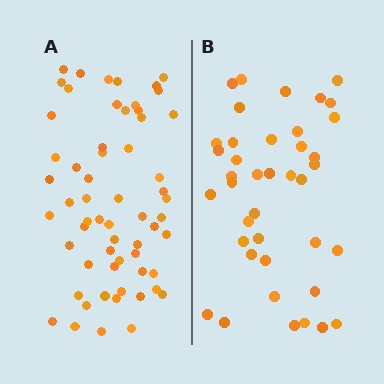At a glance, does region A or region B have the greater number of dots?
Region A (the left region) has more dots.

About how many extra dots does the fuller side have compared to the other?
Region A has approximately 20 more dots than region B.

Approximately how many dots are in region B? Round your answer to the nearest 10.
About 40 dots.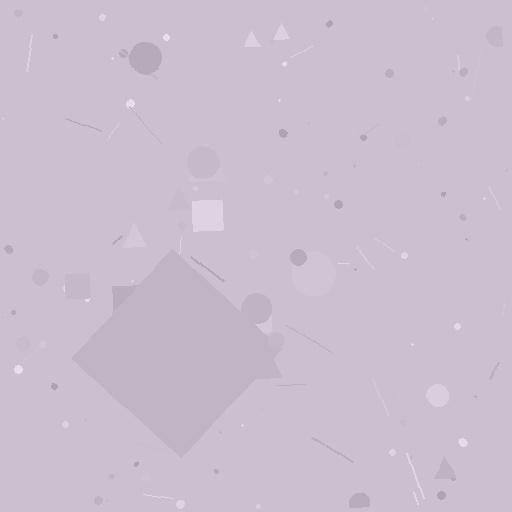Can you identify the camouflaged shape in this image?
The camouflaged shape is a diamond.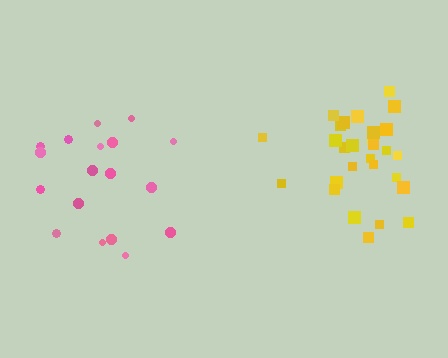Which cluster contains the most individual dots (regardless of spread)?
Yellow (28).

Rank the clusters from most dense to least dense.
yellow, pink.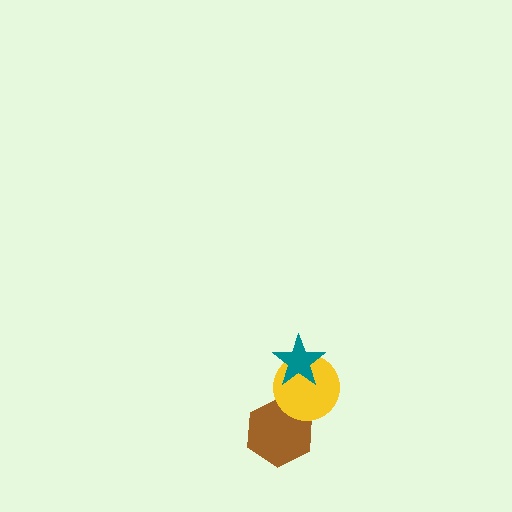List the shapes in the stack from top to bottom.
From top to bottom: the teal star, the yellow circle, the brown hexagon.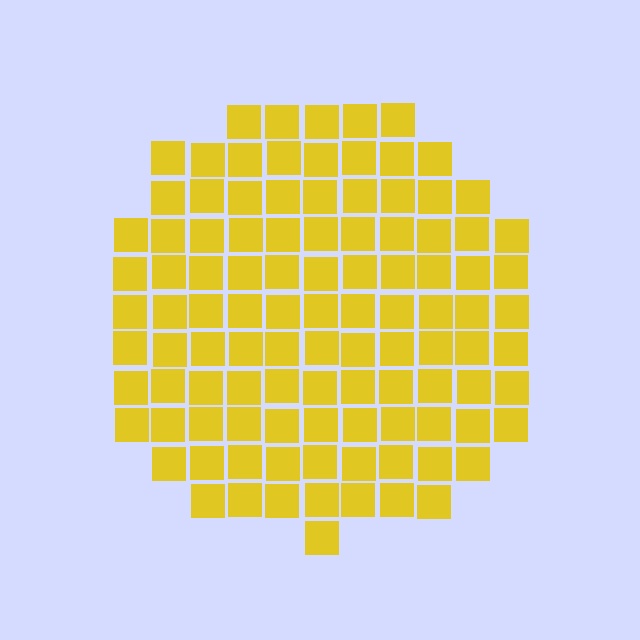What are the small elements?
The small elements are squares.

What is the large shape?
The large shape is a circle.